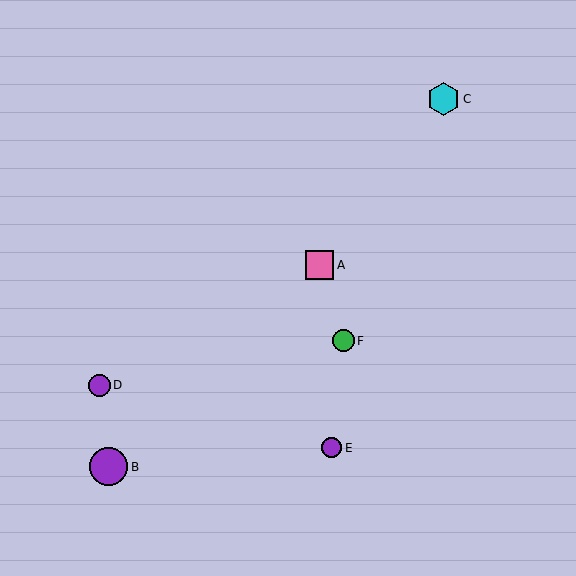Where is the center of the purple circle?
The center of the purple circle is at (332, 448).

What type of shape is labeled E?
Shape E is a purple circle.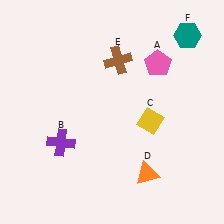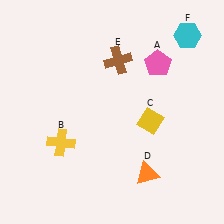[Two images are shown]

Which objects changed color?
B changed from purple to yellow. F changed from teal to cyan.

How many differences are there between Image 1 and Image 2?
There are 2 differences between the two images.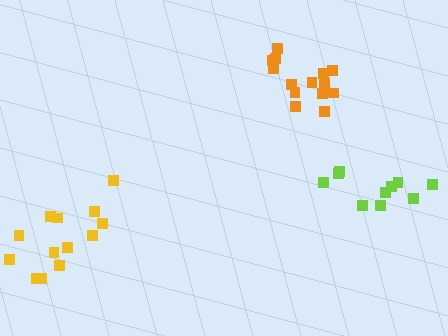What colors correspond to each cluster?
The clusters are colored: yellow, orange, lime.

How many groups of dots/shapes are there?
There are 3 groups.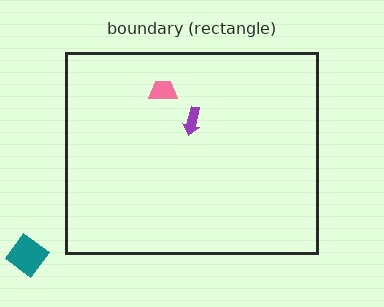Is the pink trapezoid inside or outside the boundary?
Inside.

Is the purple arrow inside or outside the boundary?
Inside.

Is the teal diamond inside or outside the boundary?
Outside.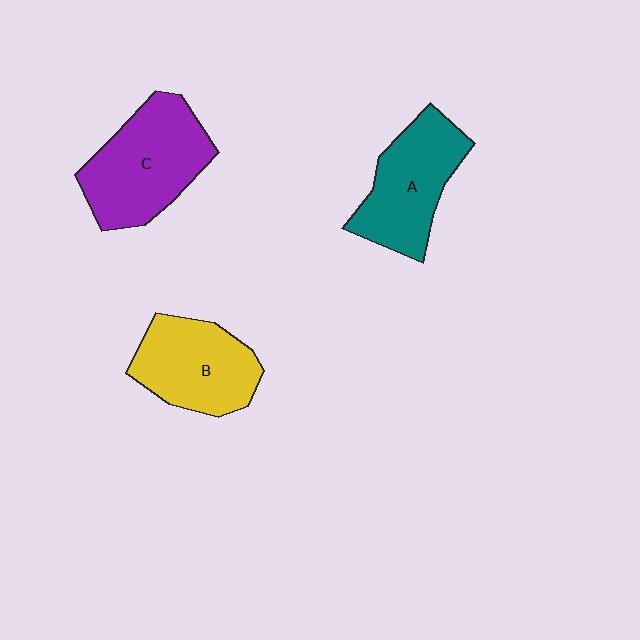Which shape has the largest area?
Shape C (purple).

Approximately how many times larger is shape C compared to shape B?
Approximately 1.2 times.